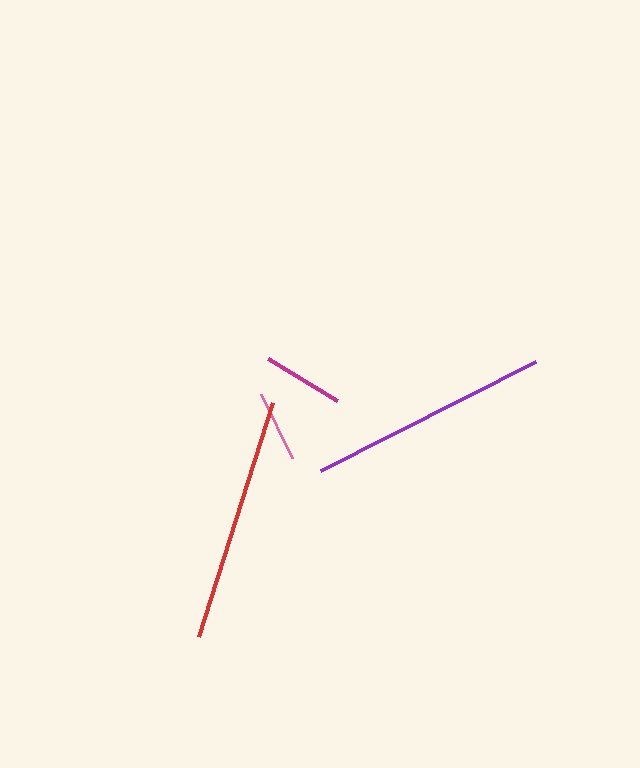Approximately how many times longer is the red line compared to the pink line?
The red line is approximately 3.5 times the length of the pink line.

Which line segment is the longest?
The red line is the longest at approximately 245 pixels.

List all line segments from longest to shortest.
From longest to shortest: red, purple, magenta, pink.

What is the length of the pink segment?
The pink segment is approximately 71 pixels long.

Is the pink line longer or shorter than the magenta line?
The magenta line is longer than the pink line.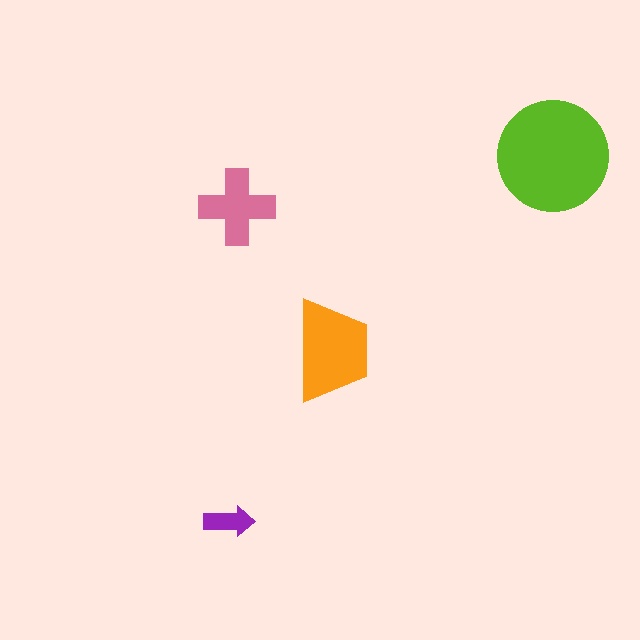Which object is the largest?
The lime circle.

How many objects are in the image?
There are 4 objects in the image.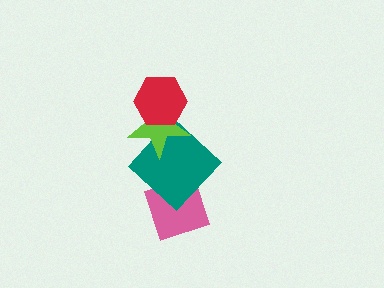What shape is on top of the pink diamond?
The teal diamond is on top of the pink diamond.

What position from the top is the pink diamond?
The pink diamond is 4th from the top.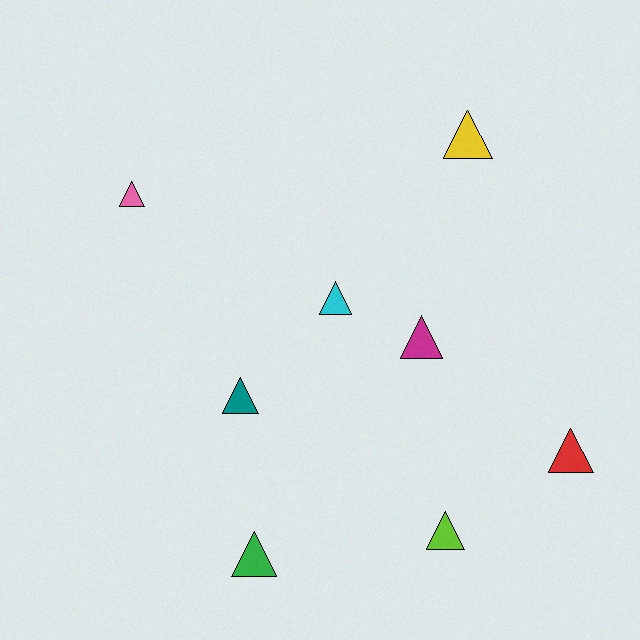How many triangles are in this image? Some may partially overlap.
There are 8 triangles.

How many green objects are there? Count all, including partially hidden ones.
There is 1 green object.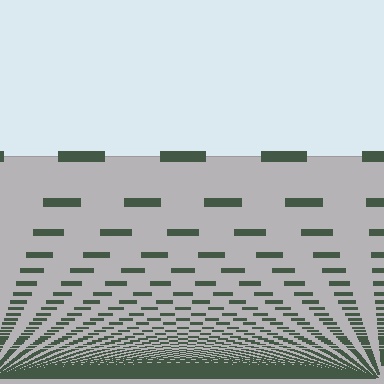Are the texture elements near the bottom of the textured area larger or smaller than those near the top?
Smaller. The gradient is inverted — elements near the bottom are smaller and denser.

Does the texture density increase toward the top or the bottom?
Density increases toward the bottom.